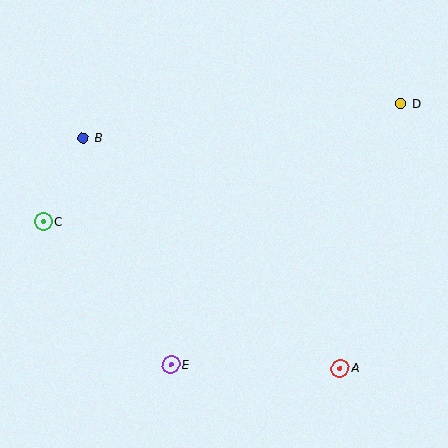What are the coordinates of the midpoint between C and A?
The midpoint between C and A is at (192, 295).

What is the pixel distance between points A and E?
The distance between A and E is 169 pixels.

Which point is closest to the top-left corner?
Point B is closest to the top-left corner.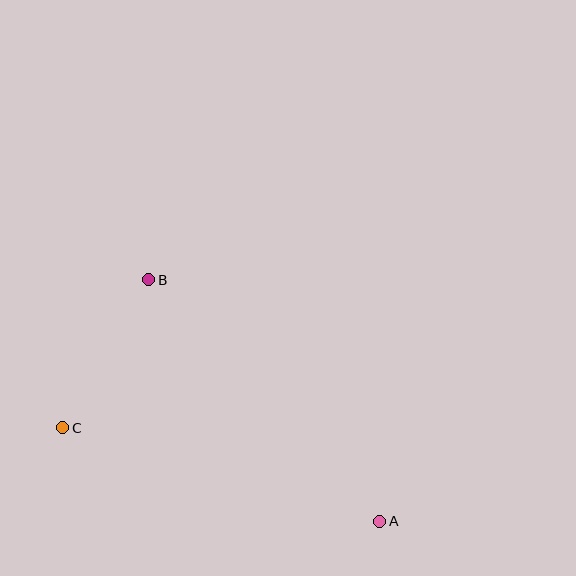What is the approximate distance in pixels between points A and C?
The distance between A and C is approximately 331 pixels.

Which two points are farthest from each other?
Points A and B are farthest from each other.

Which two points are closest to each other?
Points B and C are closest to each other.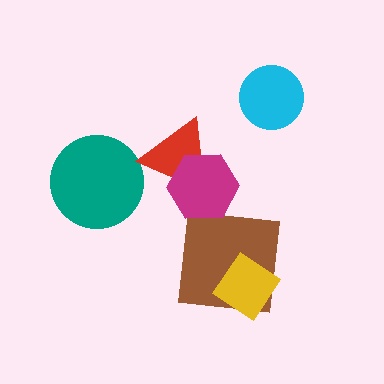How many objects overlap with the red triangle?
1 object overlaps with the red triangle.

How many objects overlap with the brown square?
1 object overlaps with the brown square.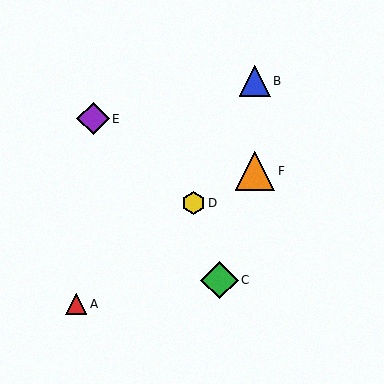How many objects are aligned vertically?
2 objects (B, F) are aligned vertically.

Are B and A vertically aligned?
No, B is at x≈255 and A is at x≈76.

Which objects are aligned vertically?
Objects B, F are aligned vertically.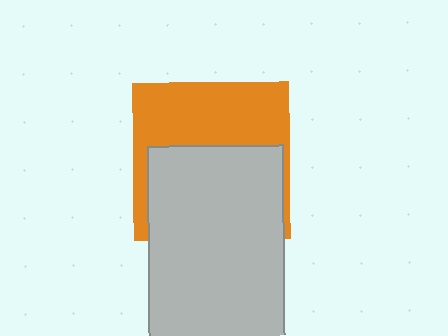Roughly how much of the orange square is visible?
About half of it is visible (roughly 48%).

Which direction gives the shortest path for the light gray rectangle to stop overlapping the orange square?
Moving down gives the shortest separation.